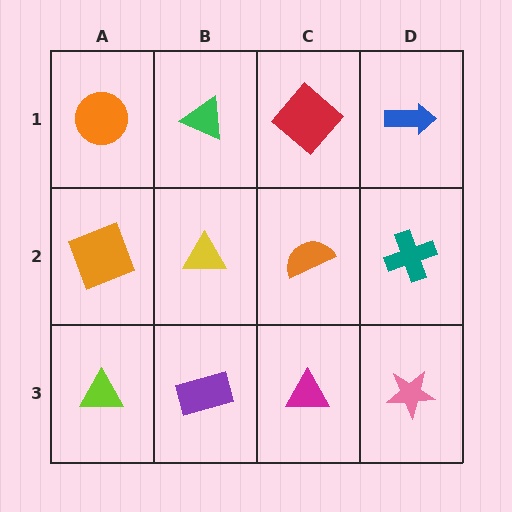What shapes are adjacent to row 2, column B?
A green triangle (row 1, column B), a purple rectangle (row 3, column B), an orange square (row 2, column A), an orange semicircle (row 2, column C).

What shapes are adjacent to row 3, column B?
A yellow triangle (row 2, column B), a lime triangle (row 3, column A), a magenta triangle (row 3, column C).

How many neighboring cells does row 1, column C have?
3.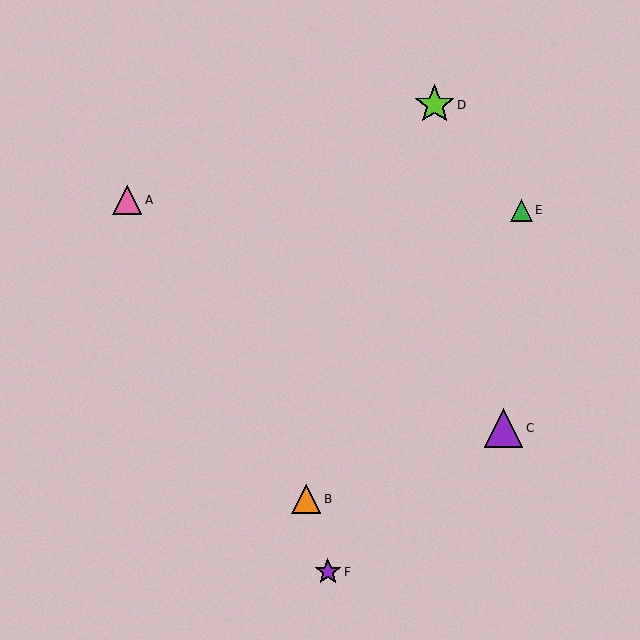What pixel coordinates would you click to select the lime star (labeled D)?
Click at (435, 105) to select the lime star D.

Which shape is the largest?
The lime star (labeled D) is the largest.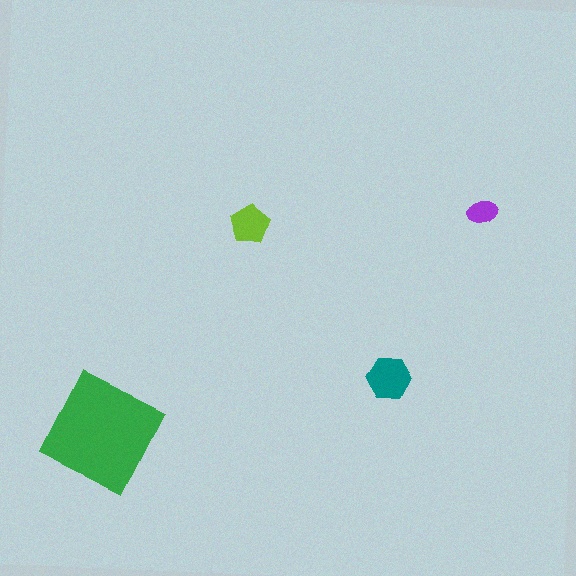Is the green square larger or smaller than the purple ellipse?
Larger.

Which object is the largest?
The green square.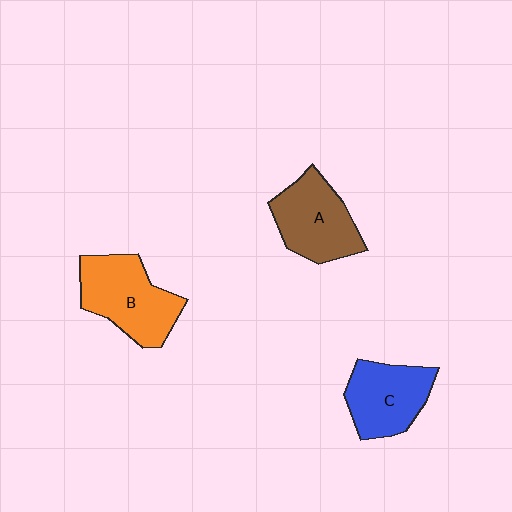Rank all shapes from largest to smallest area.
From largest to smallest: B (orange), A (brown), C (blue).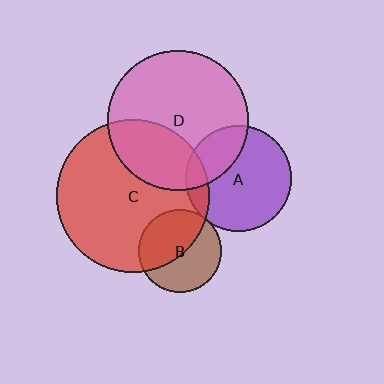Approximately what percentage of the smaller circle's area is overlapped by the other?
Approximately 5%.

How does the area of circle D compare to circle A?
Approximately 1.8 times.